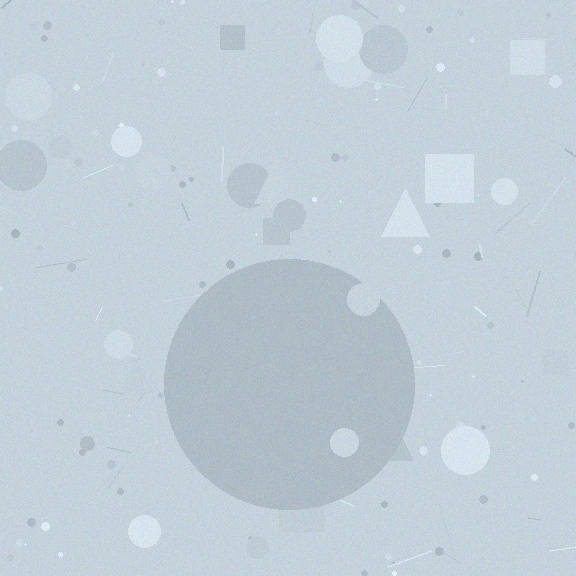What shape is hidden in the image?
A circle is hidden in the image.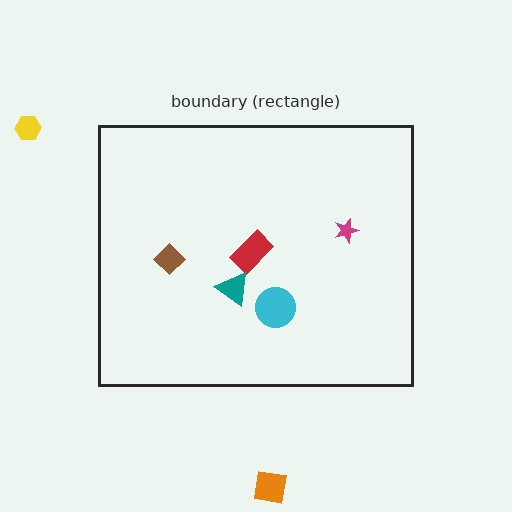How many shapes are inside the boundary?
5 inside, 2 outside.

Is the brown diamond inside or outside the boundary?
Inside.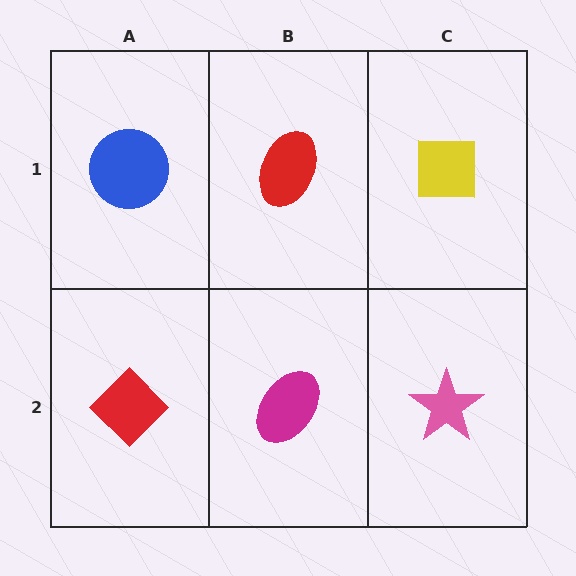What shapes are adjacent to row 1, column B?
A magenta ellipse (row 2, column B), a blue circle (row 1, column A), a yellow square (row 1, column C).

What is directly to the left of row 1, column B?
A blue circle.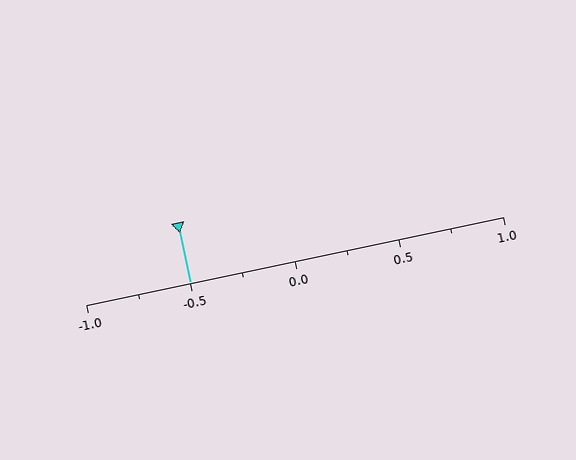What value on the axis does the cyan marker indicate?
The marker indicates approximately -0.5.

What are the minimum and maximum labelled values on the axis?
The axis runs from -1.0 to 1.0.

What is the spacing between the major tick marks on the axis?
The major ticks are spaced 0.5 apart.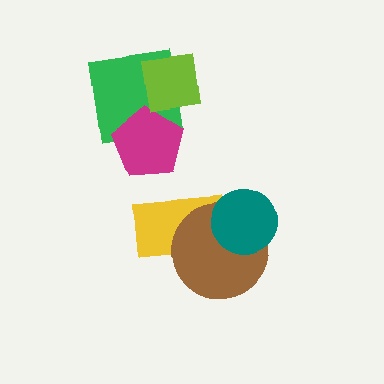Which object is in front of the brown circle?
The teal circle is in front of the brown circle.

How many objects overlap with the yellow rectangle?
2 objects overlap with the yellow rectangle.